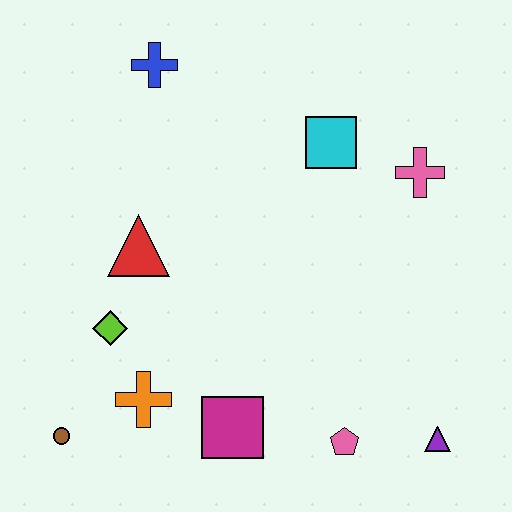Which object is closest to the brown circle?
The orange cross is closest to the brown circle.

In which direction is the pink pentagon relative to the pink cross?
The pink pentagon is below the pink cross.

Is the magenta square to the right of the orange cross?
Yes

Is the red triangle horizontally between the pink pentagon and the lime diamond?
Yes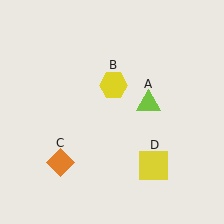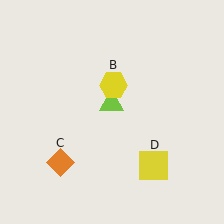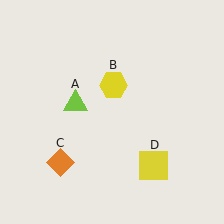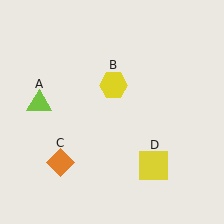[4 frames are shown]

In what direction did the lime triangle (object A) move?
The lime triangle (object A) moved left.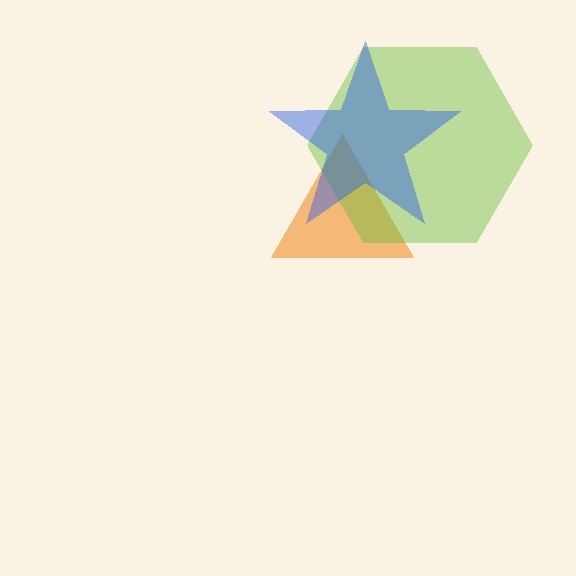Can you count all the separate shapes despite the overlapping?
Yes, there are 3 separate shapes.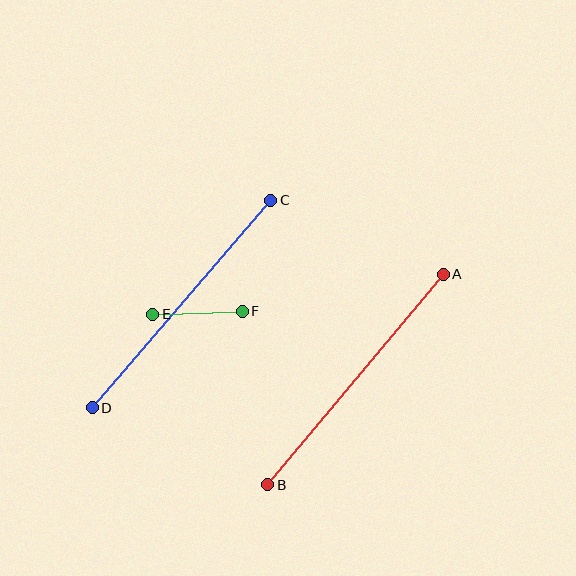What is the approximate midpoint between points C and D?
The midpoint is at approximately (182, 304) pixels.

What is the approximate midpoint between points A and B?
The midpoint is at approximately (356, 380) pixels.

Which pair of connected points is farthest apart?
Points A and B are farthest apart.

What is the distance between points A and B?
The distance is approximately 274 pixels.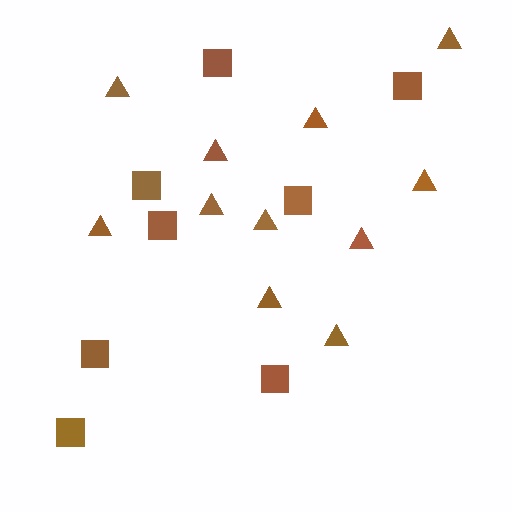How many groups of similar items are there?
There are 2 groups: one group of triangles (11) and one group of squares (8).